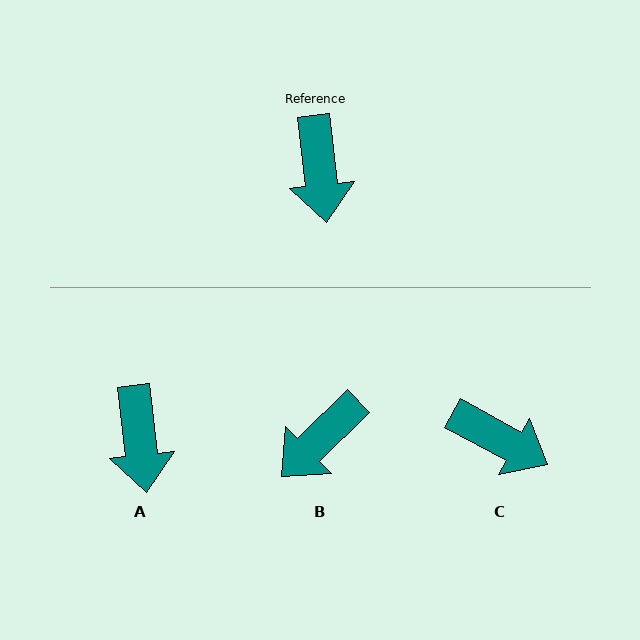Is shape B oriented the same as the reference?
No, it is off by about 52 degrees.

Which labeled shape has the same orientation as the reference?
A.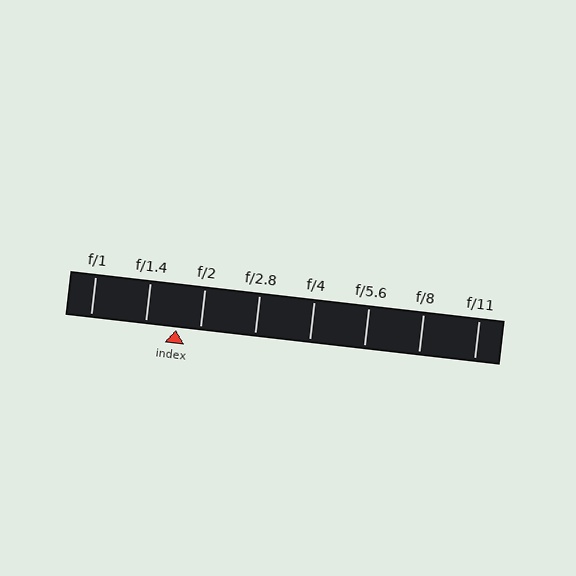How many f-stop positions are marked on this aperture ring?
There are 8 f-stop positions marked.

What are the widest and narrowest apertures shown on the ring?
The widest aperture shown is f/1 and the narrowest is f/11.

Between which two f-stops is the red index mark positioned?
The index mark is between f/1.4 and f/2.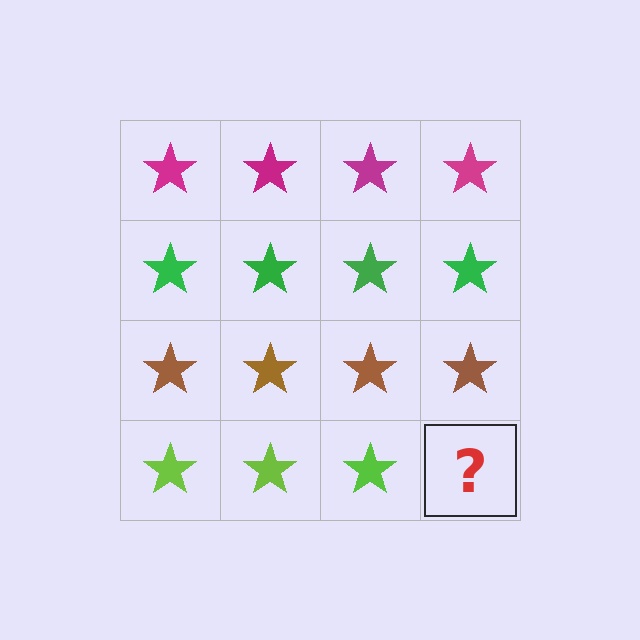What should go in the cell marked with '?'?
The missing cell should contain a lime star.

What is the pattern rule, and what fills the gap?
The rule is that each row has a consistent color. The gap should be filled with a lime star.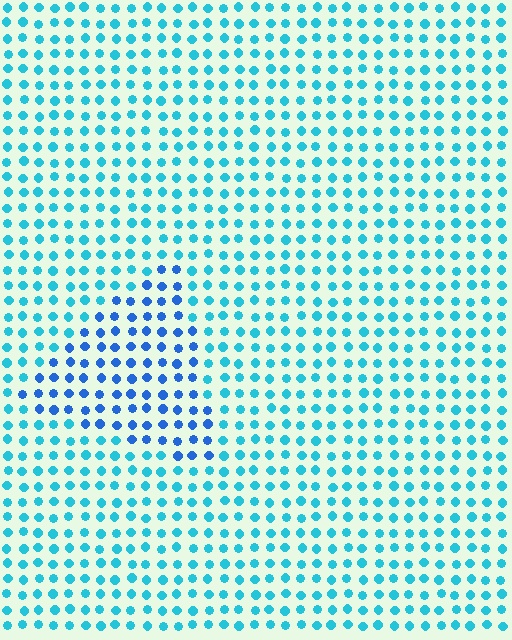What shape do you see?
I see a triangle.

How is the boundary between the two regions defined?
The boundary is defined purely by a slight shift in hue (about 31 degrees). Spacing, size, and orientation are identical on both sides.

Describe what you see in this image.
The image is filled with small cyan elements in a uniform arrangement. A triangle-shaped region is visible where the elements are tinted to a slightly different hue, forming a subtle color boundary.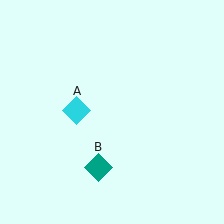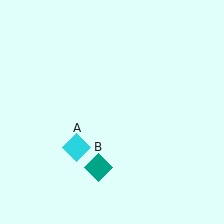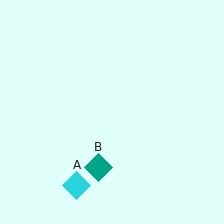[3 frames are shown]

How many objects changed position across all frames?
1 object changed position: cyan diamond (object A).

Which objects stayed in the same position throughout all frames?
Teal diamond (object B) remained stationary.